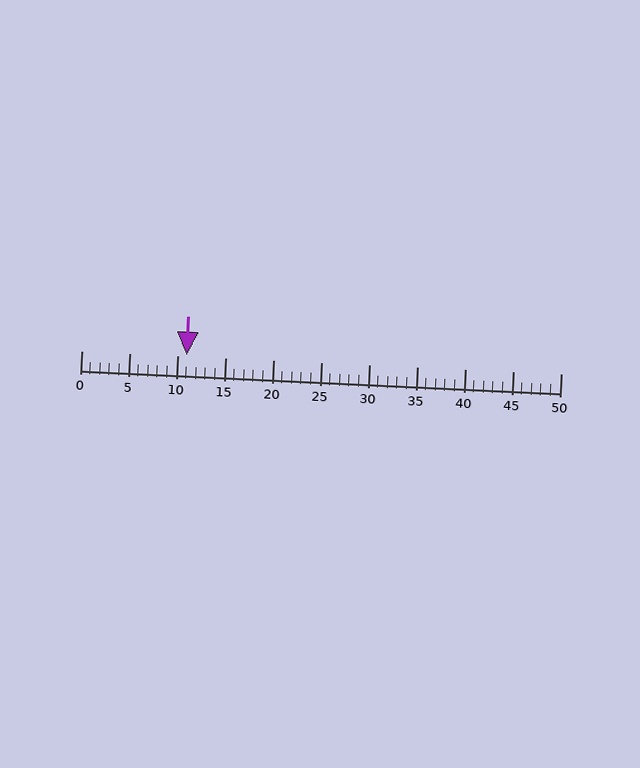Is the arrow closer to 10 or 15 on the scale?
The arrow is closer to 10.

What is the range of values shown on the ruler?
The ruler shows values from 0 to 50.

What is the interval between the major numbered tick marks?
The major tick marks are spaced 5 units apart.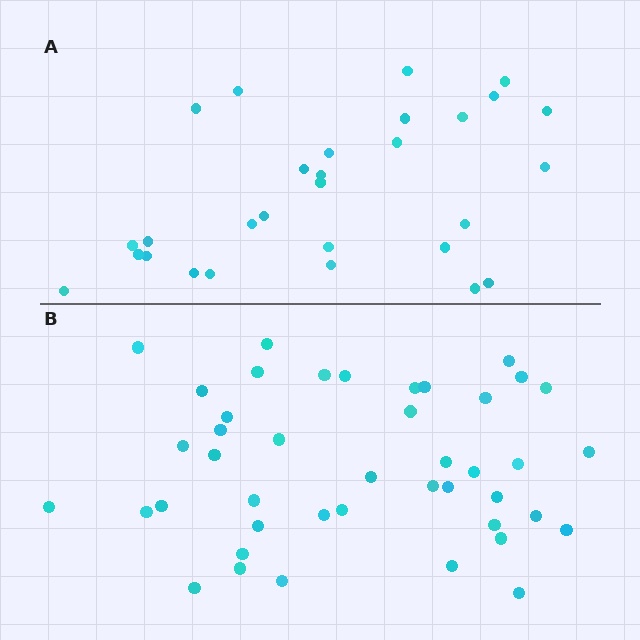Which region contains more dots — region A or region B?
Region B (the bottom region) has more dots.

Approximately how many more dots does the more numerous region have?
Region B has approximately 15 more dots than region A.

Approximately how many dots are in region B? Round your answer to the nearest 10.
About 40 dots. (The exact count is 43, which rounds to 40.)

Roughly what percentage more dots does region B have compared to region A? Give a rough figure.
About 50% more.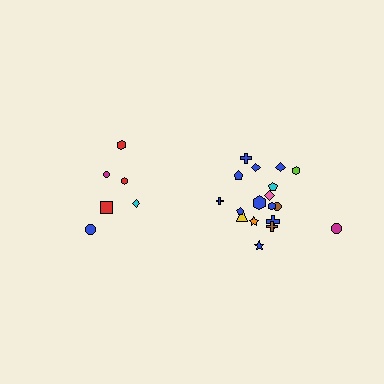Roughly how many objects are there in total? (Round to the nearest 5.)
Roughly 25 objects in total.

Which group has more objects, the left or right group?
The right group.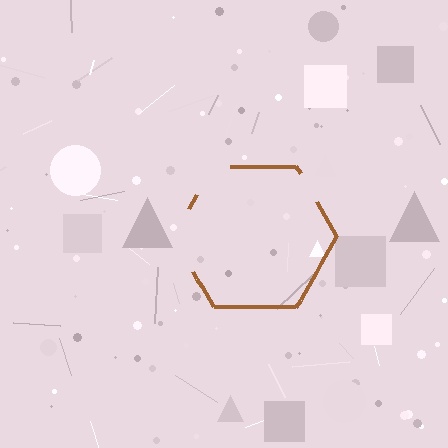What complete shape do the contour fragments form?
The contour fragments form a hexagon.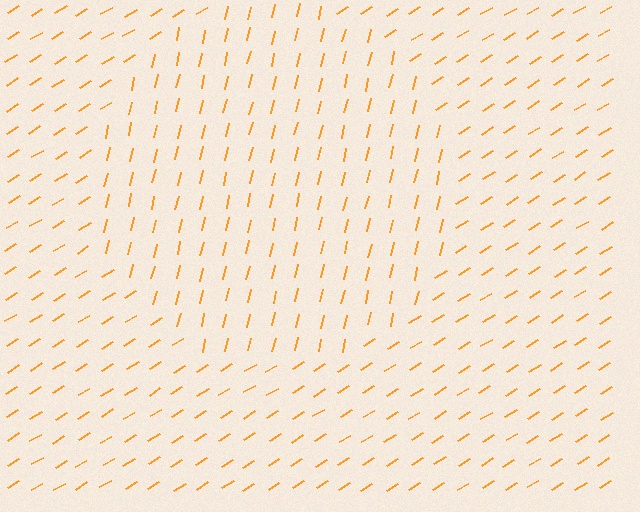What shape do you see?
I see a circle.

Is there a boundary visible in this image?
Yes, there is a texture boundary formed by a change in line orientation.